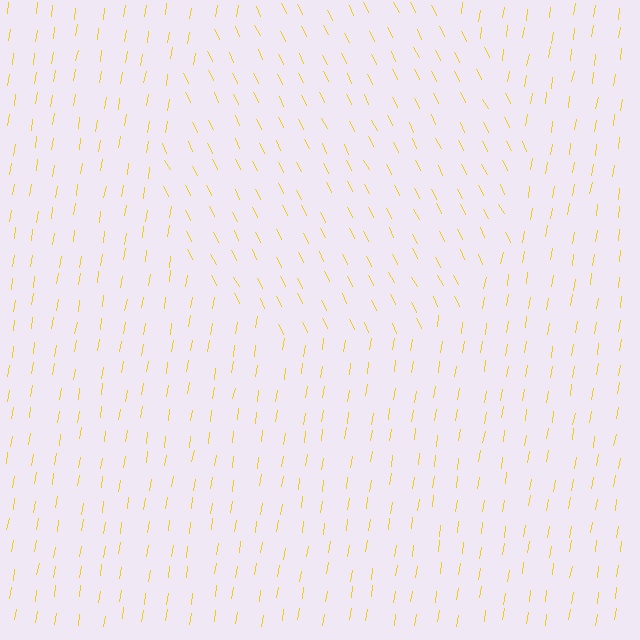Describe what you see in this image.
The image is filled with small yellow line segments. A circle region in the image has lines oriented differently from the surrounding lines, creating a visible texture boundary.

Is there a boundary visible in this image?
Yes, there is a texture boundary formed by a change in line orientation.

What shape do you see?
I see a circle.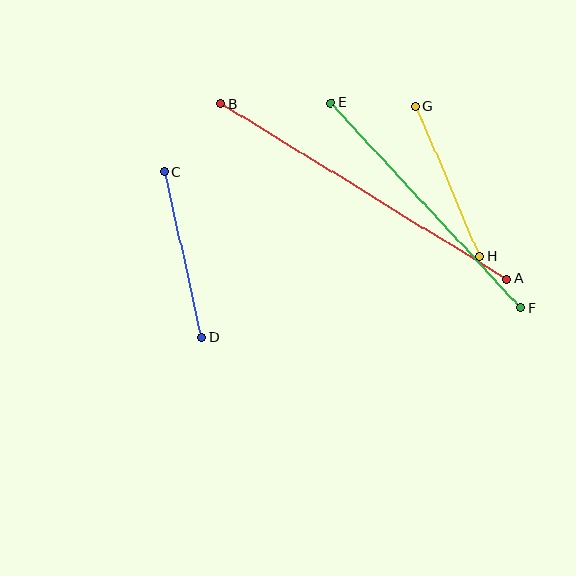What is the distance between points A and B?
The distance is approximately 335 pixels.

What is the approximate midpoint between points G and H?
The midpoint is at approximately (447, 181) pixels.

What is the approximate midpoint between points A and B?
The midpoint is at approximately (364, 191) pixels.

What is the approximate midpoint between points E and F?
The midpoint is at approximately (426, 206) pixels.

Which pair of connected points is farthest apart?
Points A and B are farthest apart.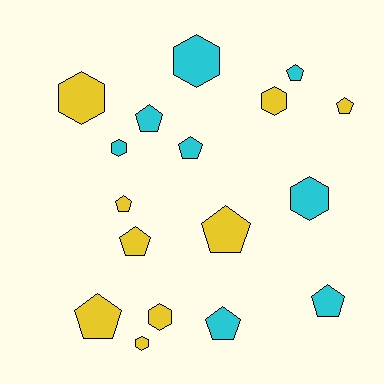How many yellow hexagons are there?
There are 4 yellow hexagons.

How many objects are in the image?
There are 17 objects.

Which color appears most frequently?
Yellow, with 9 objects.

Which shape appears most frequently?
Pentagon, with 10 objects.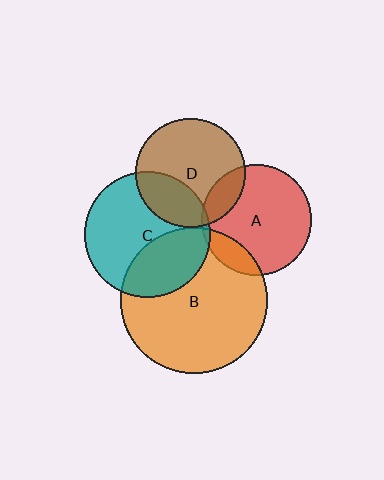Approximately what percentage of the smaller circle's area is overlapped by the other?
Approximately 30%.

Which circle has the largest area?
Circle B (orange).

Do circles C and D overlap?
Yes.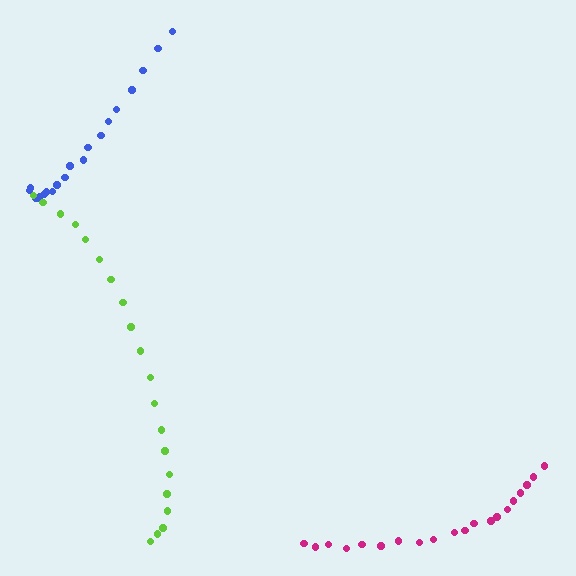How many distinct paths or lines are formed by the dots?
There are 3 distinct paths.